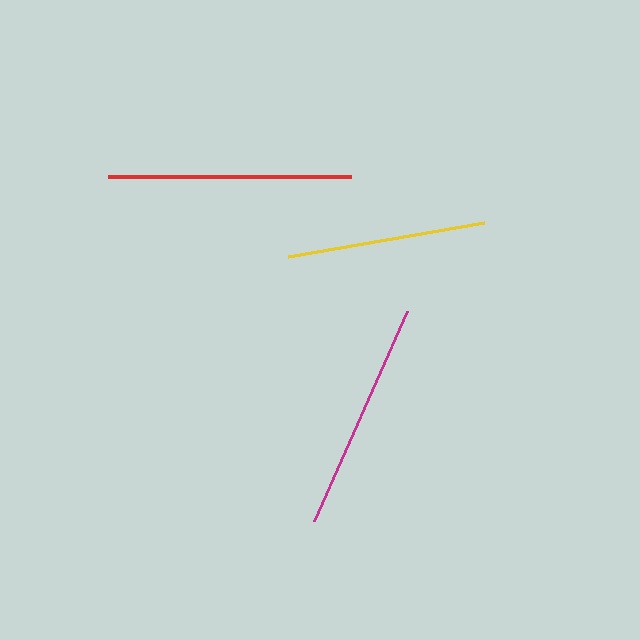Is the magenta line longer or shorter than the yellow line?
The magenta line is longer than the yellow line.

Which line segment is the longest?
The red line is the longest at approximately 242 pixels.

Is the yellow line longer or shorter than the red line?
The red line is longer than the yellow line.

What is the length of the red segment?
The red segment is approximately 242 pixels long.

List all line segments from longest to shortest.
From longest to shortest: red, magenta, yellow.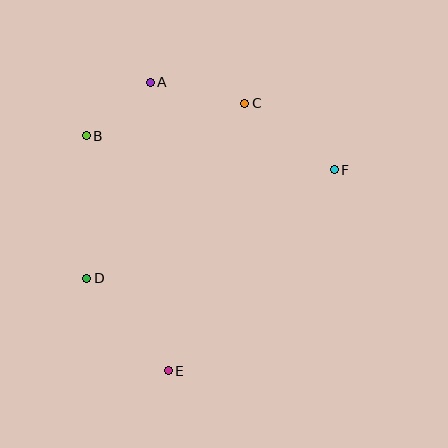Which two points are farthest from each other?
Points A and E are farthest from each other.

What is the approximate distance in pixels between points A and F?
The distance between A and F is approximately 204 pixels.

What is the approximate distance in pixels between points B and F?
The distance between B and F is approximately 250 pixels.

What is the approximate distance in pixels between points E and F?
The distance between E and F is approximately 261 pixels.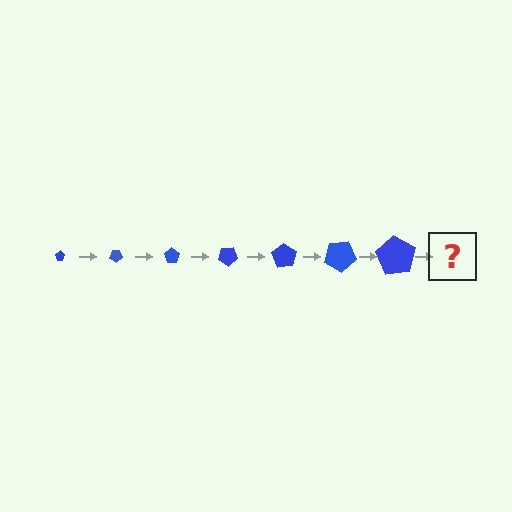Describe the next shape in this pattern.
It should be a pentagon, larger than the previous one and rotated 245 degrees from the start.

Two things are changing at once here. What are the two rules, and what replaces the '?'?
The two rules are that the pentagon grows larger each step and it rotates 35 degrees each step. The '?' should be a pentagon, larger than the previous one and rotated 245 degrees from the start.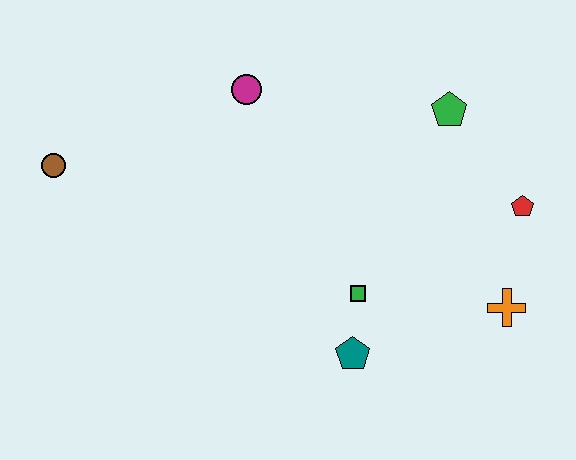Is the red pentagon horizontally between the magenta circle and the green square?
No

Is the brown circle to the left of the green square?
Yes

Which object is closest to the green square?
The teal pentagon is closest to the green square.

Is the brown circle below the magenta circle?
Yes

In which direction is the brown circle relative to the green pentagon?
The brown circle is to the left of the green pentagon.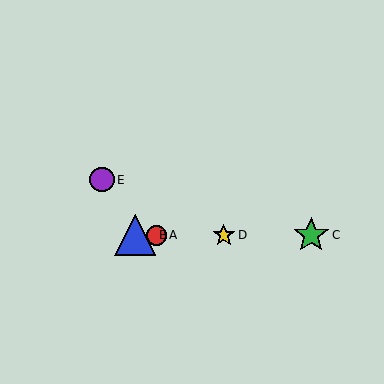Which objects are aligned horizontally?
Objects A, B, C, D are aligned horizontally.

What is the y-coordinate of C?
Object C is at y≈235.